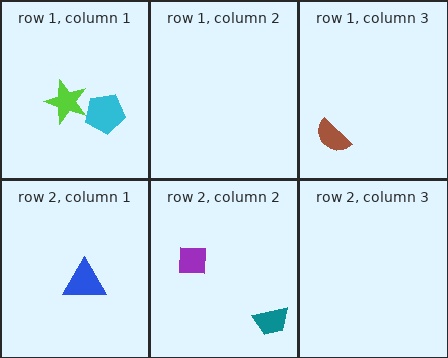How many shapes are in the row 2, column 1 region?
1.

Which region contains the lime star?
The row 1, column 1 region.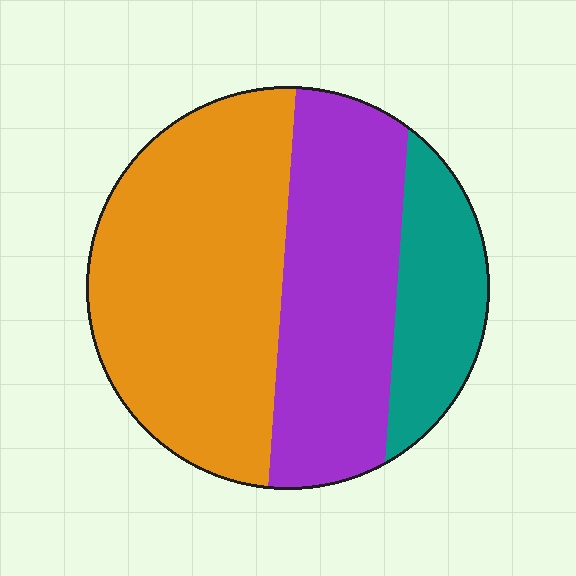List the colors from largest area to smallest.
From largest to smallest: orange, purple, teal.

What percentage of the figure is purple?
Purple covers around 35% of the figure.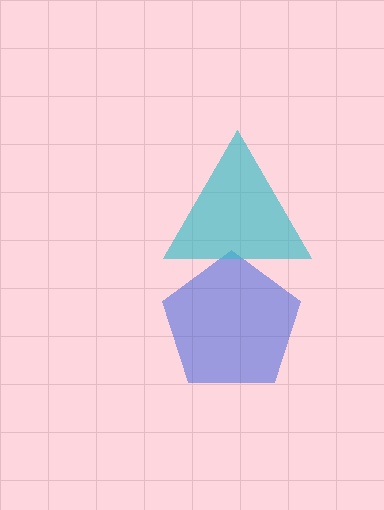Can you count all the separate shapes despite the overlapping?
Yes, there are 2 separate shapes.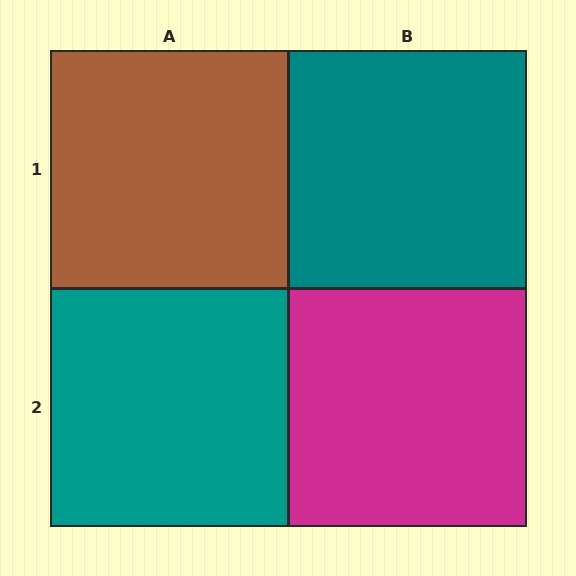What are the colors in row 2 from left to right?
Teal, magenta.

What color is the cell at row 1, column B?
Teal.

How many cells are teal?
2 cells are teal.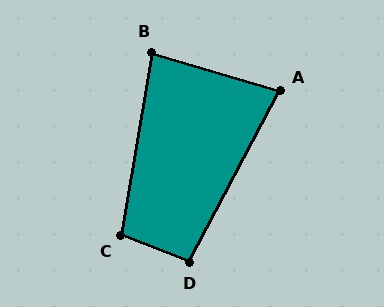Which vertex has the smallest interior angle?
A, at approximately 79 degrees.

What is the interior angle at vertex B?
Approximately 83 degrees (acute).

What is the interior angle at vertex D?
Approximately 97 degrees (obtuse).